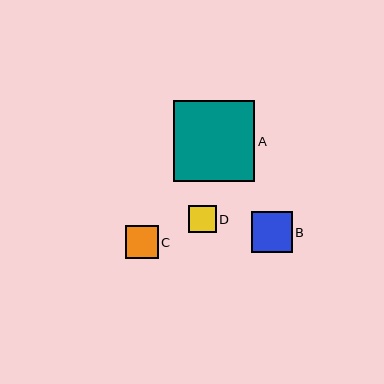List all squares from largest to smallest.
From largest to smallest: A, B, C, D.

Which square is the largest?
Square A is the largest with a size of approximately 81 pixels.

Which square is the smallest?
Square D is the smallest with a size of approximately 27 pixels.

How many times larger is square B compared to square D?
Square B is approximately 1.5 times the size of square D.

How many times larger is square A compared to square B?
Square A is approximately 2.0 times the size of square B.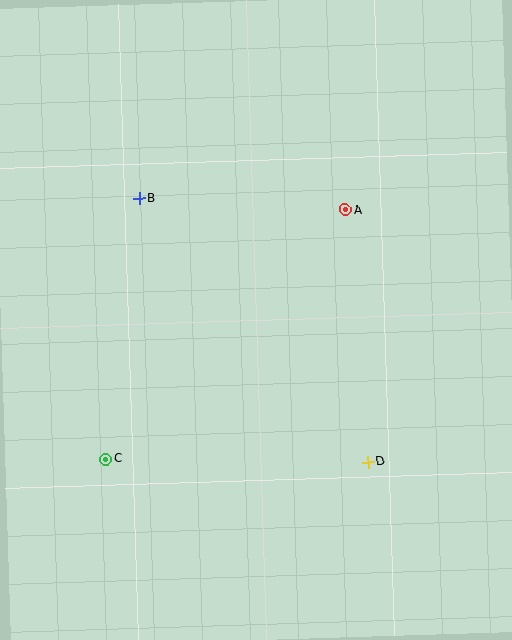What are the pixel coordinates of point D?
Point D is at (368, 462).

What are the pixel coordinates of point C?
Point C is at (106, 459).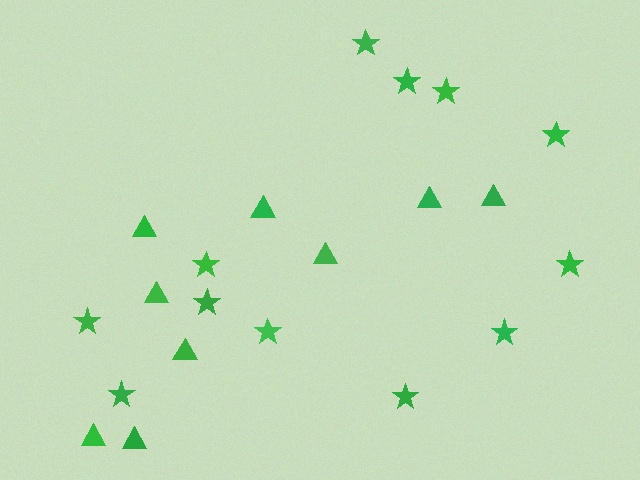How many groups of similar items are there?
There are 2 groups: one group of stars (12) and one group of triangles (9).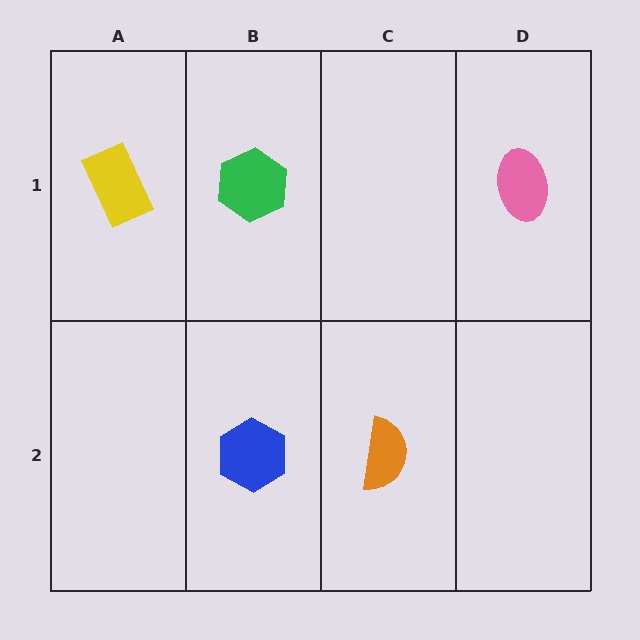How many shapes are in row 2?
2 shapes.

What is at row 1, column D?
A pink ellipse.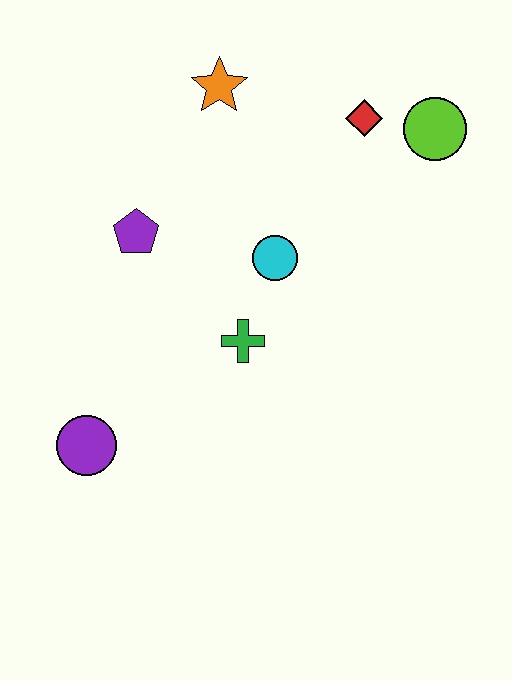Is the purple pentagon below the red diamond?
Yes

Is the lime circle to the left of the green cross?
No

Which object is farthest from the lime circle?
The purple circle is farthest from the lime circle.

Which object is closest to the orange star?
The red diamond is closest to the orange star.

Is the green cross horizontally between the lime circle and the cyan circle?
No